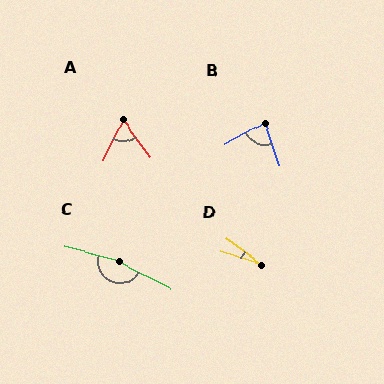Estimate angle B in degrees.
Approximately 80 degrees.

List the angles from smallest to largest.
D (19°), A (62°), B (80°), C (167°).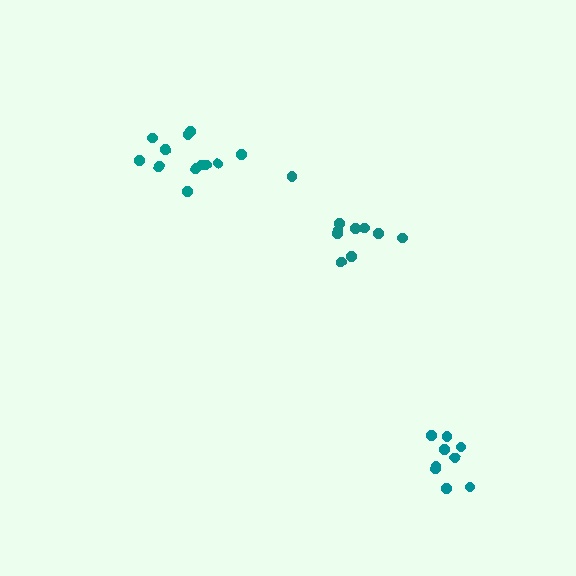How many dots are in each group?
Group 1: 12 dots, Group 2: 10 dots, Group 3: 9 dots (31 total).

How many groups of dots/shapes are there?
There are 3 groups.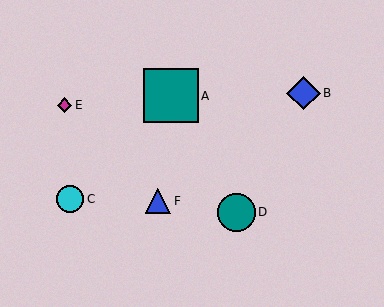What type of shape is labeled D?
Shape D is a teal circle.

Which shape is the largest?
The teal square (labeled A) is the largest.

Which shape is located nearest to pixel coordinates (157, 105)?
The teal square (labeled A) at (171, 96) is nearest to that location.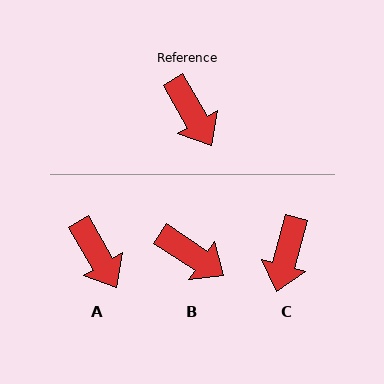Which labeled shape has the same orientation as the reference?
A.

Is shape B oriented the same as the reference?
No, it is off by about 27 degrees.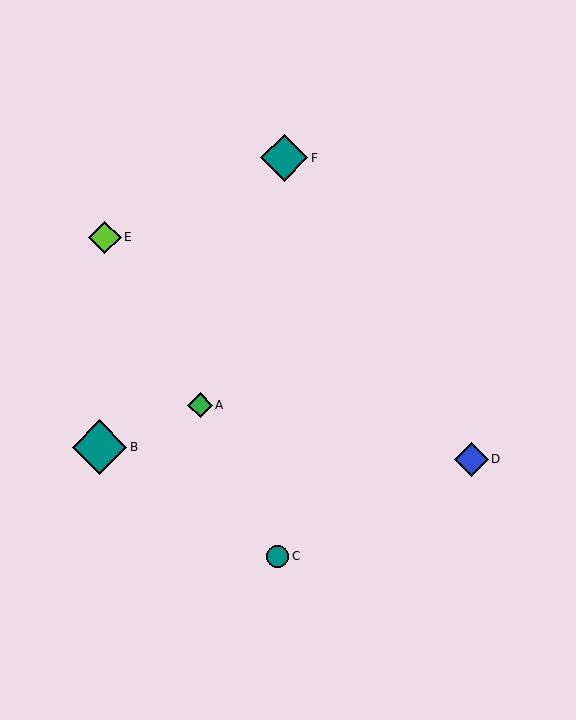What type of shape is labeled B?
Shape B is a teal diamond.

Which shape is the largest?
The teal diamond (labeled B) is the largest.